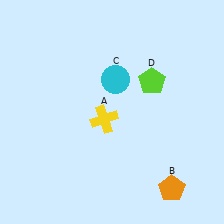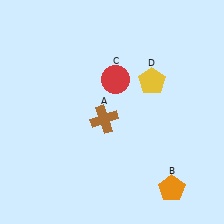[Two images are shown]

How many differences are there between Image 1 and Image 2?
There are 3 differences between the two images.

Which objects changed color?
A changed from yellow to brown. C changed from cyan to red. D changed from lime to yellow.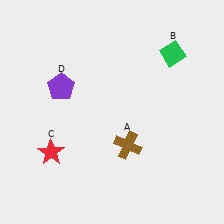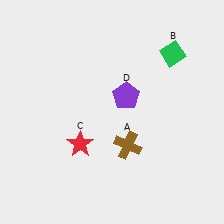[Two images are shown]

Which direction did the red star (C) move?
The red star (C) moved right.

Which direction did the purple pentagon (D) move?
The purple pentagon (D) moved right.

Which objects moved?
The objects that moved are: the red star (C), the purple pentagon (D).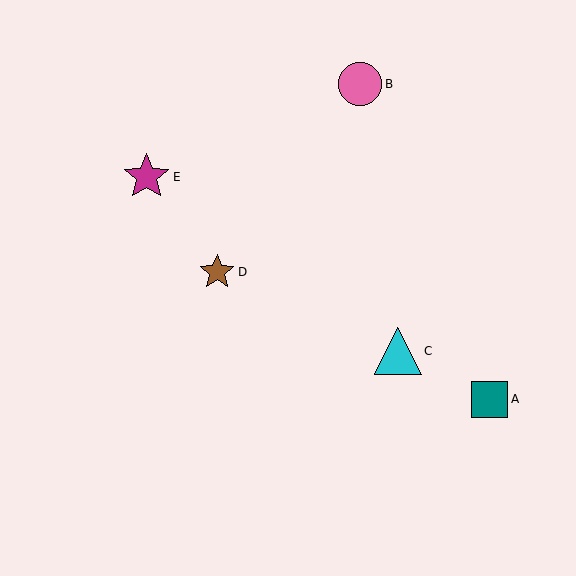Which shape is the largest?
The cyan triangle (labeled C) is the largest.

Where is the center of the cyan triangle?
The center of the cyan triangle is at (398, 351).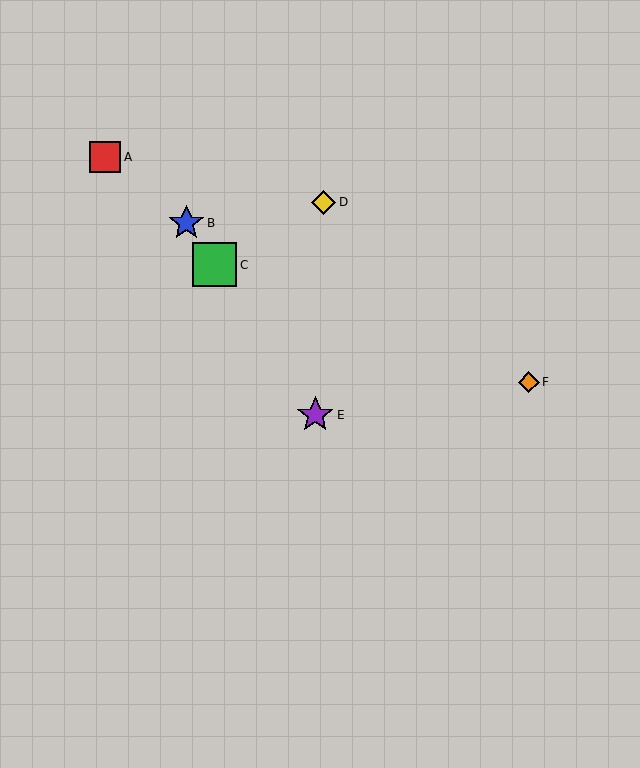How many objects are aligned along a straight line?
3 objects (B, C, E) are aligned along a straight line.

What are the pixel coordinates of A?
Object A is at (105, 157).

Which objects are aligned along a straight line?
Objects B, C, E are aligned along a straight line.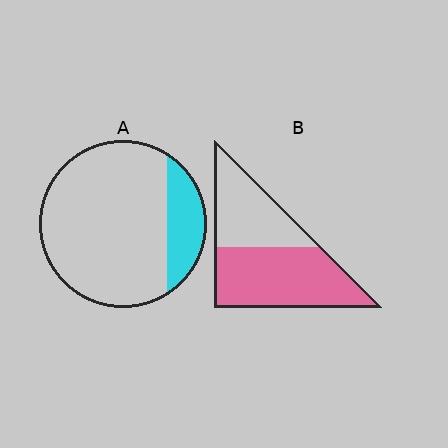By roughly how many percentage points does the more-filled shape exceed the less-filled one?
By roughly 40 percentage points (B over A).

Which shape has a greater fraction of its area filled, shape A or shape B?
Shape B.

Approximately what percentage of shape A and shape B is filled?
A is approximately 20% and B is approximately 60%.